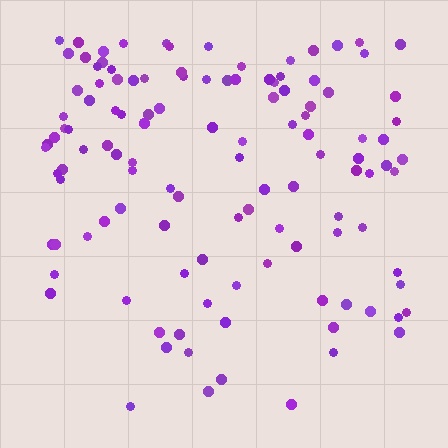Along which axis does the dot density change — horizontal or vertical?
Vertical.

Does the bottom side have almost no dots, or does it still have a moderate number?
Still a moderate number, just noticeably fewer than the top.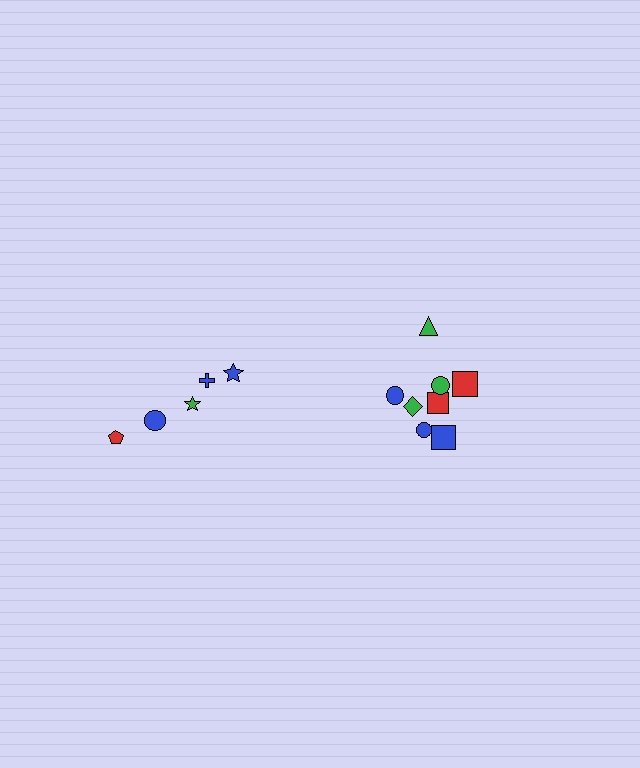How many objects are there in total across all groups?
There are 13 objects.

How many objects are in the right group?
There are 8 objects.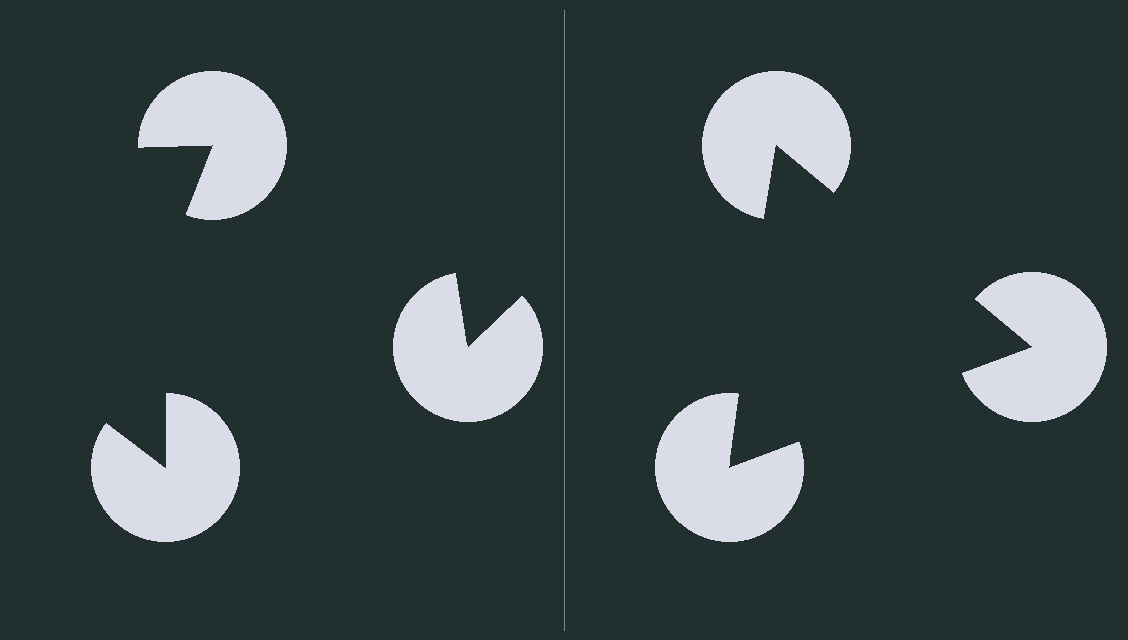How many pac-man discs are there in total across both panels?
6 — 3 on each side.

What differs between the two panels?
The pac-man discs are positioned identically on both sides; only the wedge orientations differ. On the right they align to a triangle; on the left they are misaligned.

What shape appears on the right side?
An illusory triangle.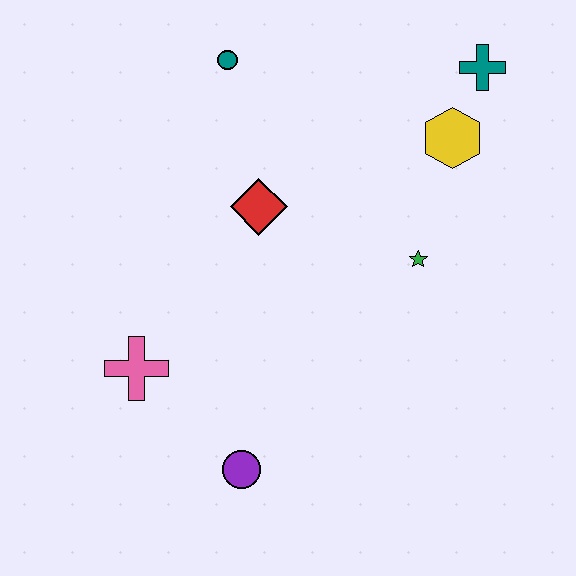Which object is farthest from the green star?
The pink cross is farthest from the green star.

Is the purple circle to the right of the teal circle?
Yes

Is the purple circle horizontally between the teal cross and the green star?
No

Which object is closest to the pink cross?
The purple circle is closest to the pink cross.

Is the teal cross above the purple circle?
Yes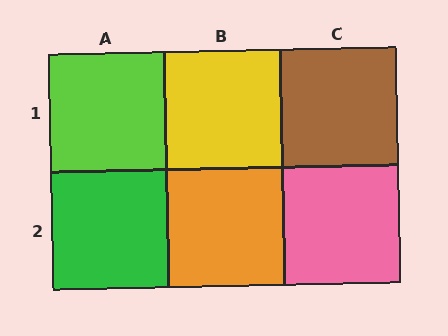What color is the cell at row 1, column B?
Yellow.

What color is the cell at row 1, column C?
Brown.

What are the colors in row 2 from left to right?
Green, orange, pink.